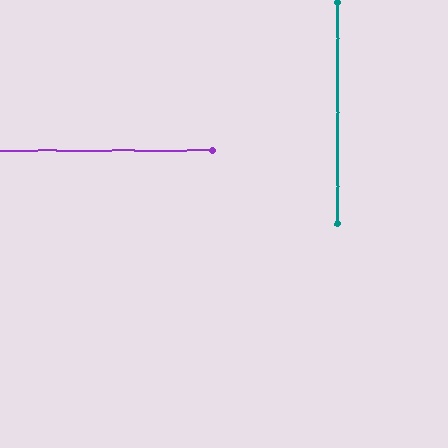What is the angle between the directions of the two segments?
Approximately 90 degrees.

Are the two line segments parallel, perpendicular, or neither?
Perpendicular — they meet at approximately 90°.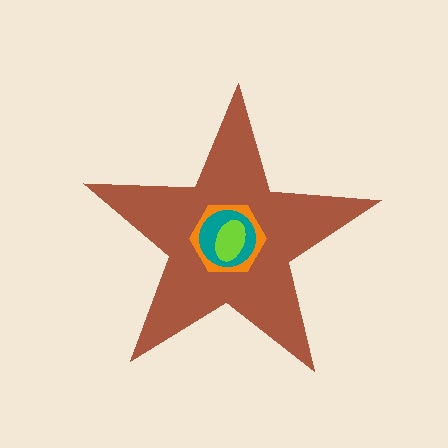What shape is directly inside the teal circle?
The lime ellipse.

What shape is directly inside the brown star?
The orange hexagon.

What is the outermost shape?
The brown star.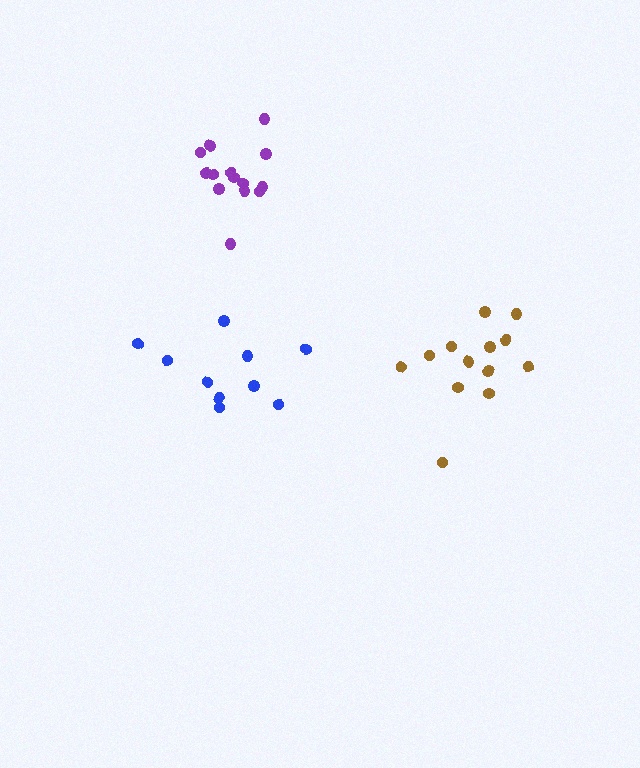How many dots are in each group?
Group 1: 10 dots, Group 2: 13 dots, Group 3: 14 dots (37 total).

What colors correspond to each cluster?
The clusters are colored: blue, brown, purple.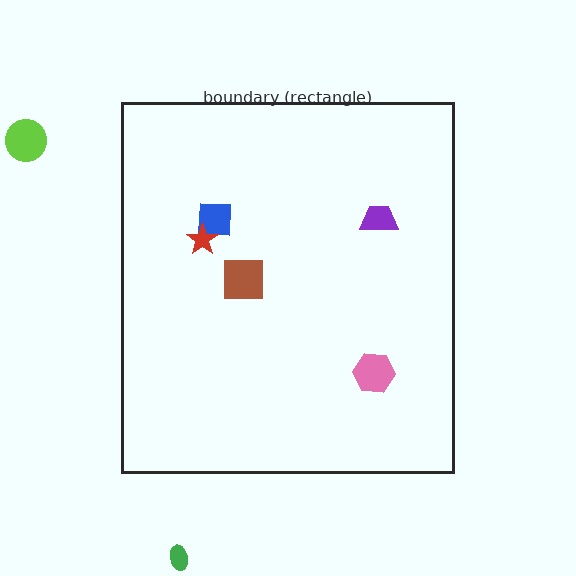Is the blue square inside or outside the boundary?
Inside.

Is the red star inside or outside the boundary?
Inside.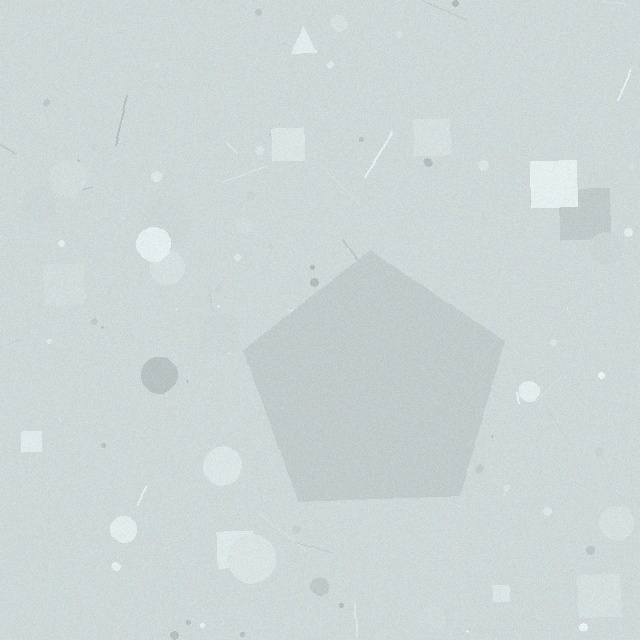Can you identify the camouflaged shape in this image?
The camouflaged shape is a pentagon.